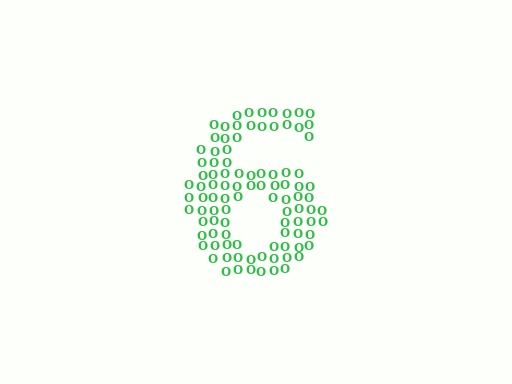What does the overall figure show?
The overall figure shows the digit 6.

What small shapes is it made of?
It is made of small letter O's.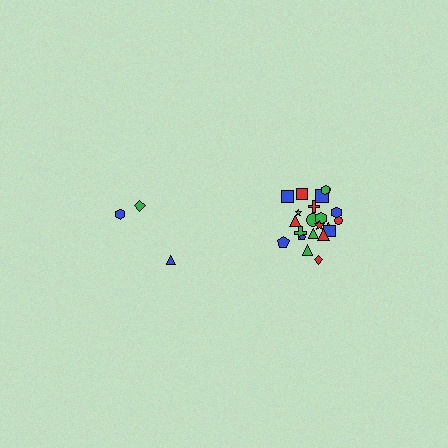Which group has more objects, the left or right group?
The right group.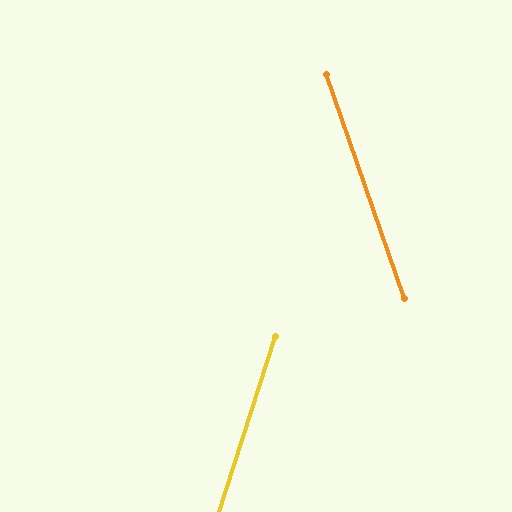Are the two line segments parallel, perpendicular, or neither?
Neither parallel nor perpendicular — they differ by about 37°.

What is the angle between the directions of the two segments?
Approximately 37 degrees.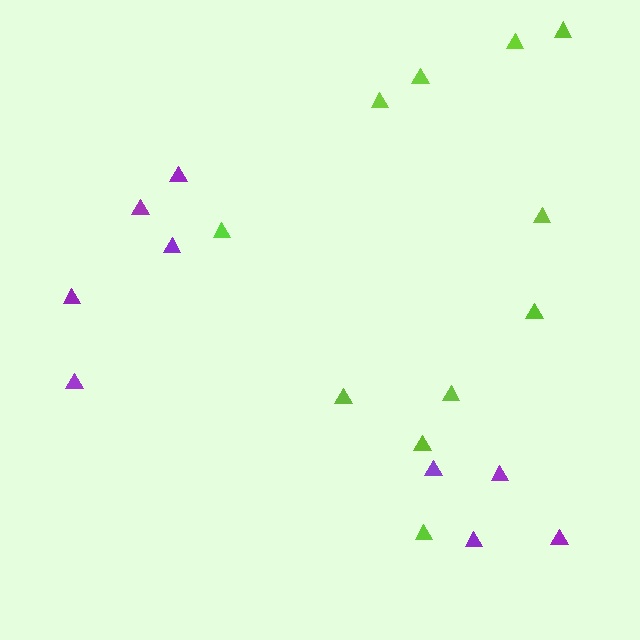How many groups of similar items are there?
There are 2 groups: one group of purple triangles (9) and one group of lime triangles (11).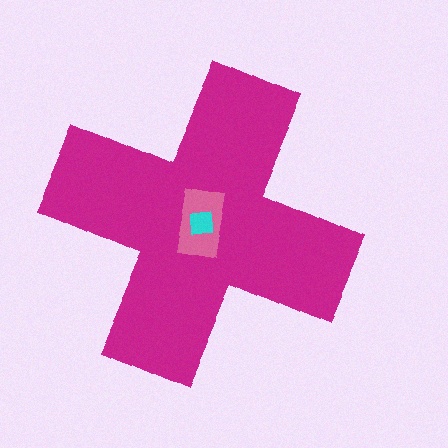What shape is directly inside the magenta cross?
The pink rectangle.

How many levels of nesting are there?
3.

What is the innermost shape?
The cyan square.